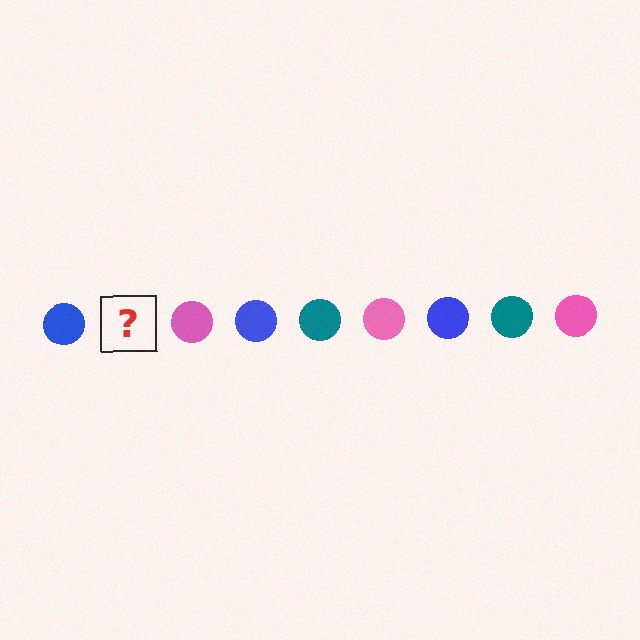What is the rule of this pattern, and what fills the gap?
The rule is that the pattern cycles through blue, teal, pink circles. The gap should be filled with a teal circle.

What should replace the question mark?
The question mark should be replaced with a teal circle.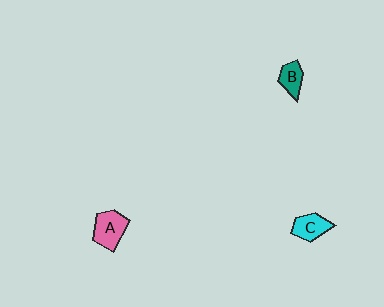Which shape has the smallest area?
Shape B (teal).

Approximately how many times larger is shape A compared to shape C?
Approximately 1.2 times.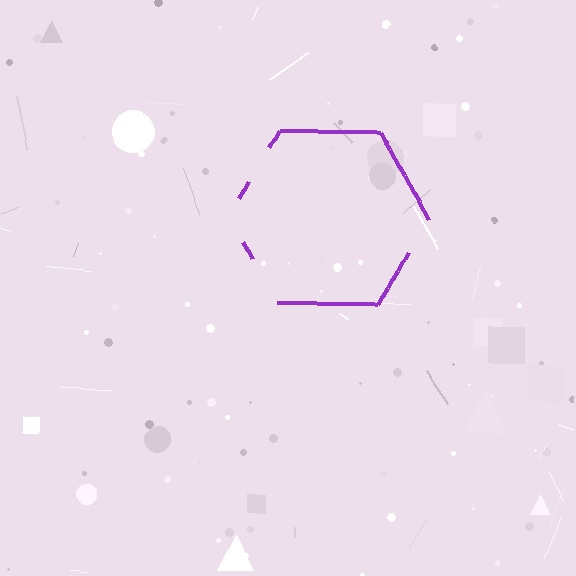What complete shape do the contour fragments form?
The contour fragments form a hexagon.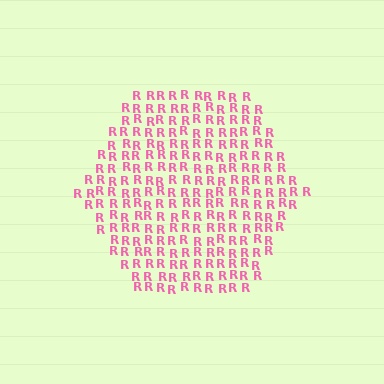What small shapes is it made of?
It is made of small letter R's.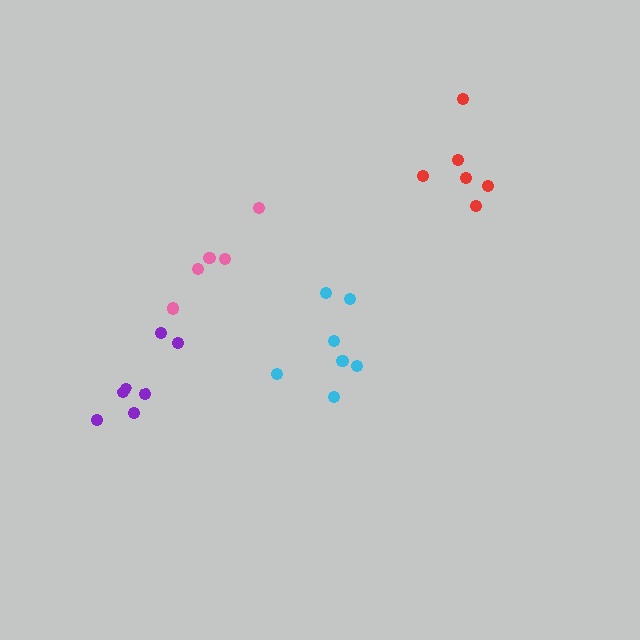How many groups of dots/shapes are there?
There are 4 groups.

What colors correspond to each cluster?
The clusters are colored: pink, purple, red, cyan.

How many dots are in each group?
Group 1: 5 dots, Group 2: 7 dots, Group 3: 6 dots, Group 4: 7 dots (25 total).